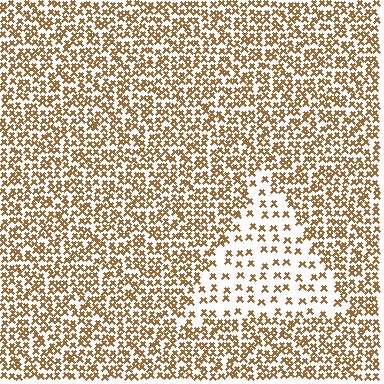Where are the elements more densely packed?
The elements are more densely packed outside the triangle boundary.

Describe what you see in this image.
The image contains small brown elements arranged at two different densities. A triangle-shaped region is visible where the elements are less densely packed than the surrounding area.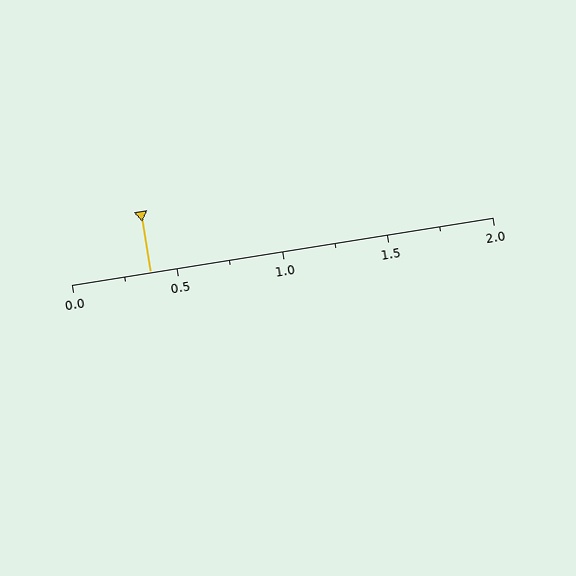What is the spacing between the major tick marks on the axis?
The major ticks are spaced 0.5 apart.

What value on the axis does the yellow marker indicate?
The marker indicates approximately 0.38.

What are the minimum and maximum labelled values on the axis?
The axis runs from 0.0 to 2.0.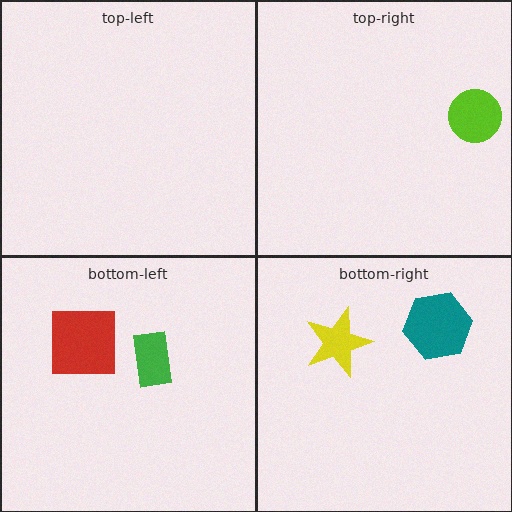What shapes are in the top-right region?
The lime circle.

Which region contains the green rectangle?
The bottom-left region.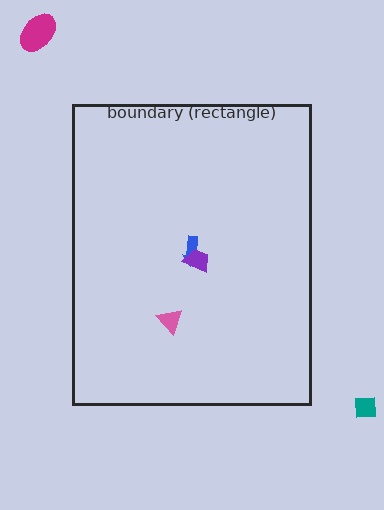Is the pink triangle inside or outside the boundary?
Inside.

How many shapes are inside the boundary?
3 inside, 2 outside.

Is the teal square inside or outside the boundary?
Outside.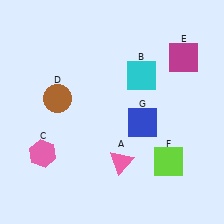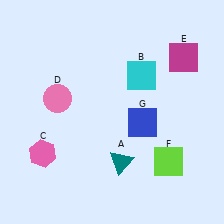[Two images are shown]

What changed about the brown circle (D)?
In Image 1, D is brown. In Image 2, it changed to pink.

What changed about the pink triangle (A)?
In Image 1, A is pink. In Image 2, it changed to teal.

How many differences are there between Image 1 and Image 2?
There are 2 differences between the two images.